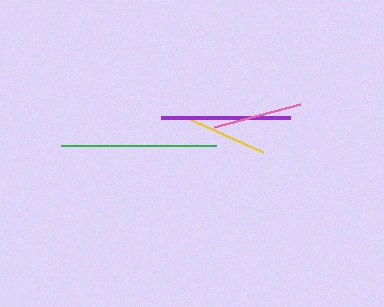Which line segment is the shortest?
The yellow line is the shortest at approximately 86 pixels.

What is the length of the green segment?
The green segment is approximately 155 pixels long.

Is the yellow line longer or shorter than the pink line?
The pink line is longer than the yellow line.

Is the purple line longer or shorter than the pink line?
The purple line is longer than the pink line.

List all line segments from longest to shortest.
From longest to shortest: green, purple, pink, yellow.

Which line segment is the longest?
The green line is the longest at approximately 155 pixels.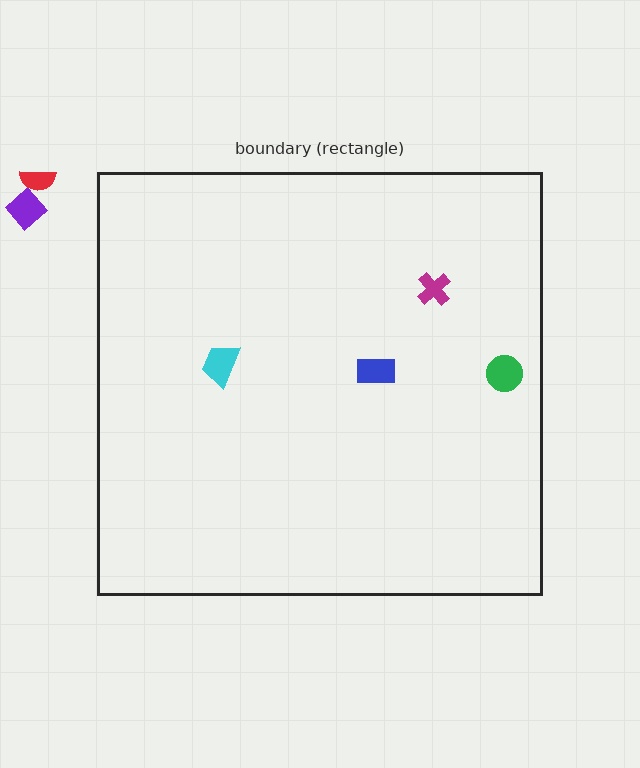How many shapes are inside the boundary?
4 inside, 2 outside.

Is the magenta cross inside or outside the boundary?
Inside.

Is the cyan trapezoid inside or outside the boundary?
Inside.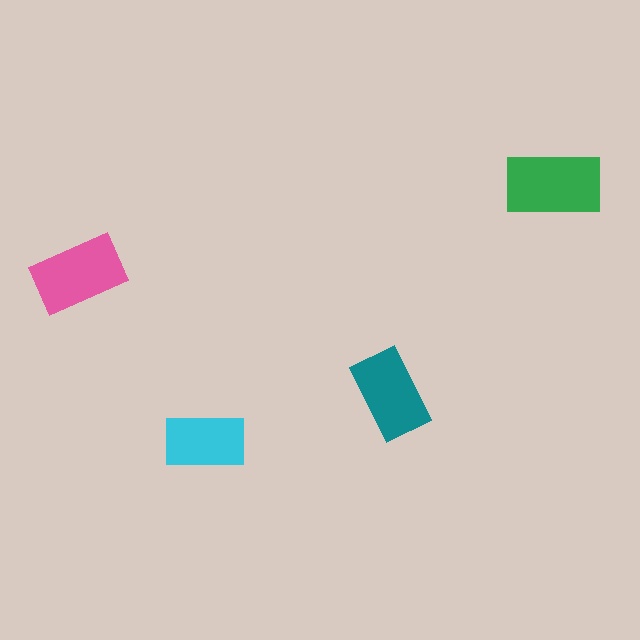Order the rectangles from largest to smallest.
the green one, the pink one, the teal one, the cyan one.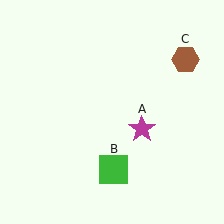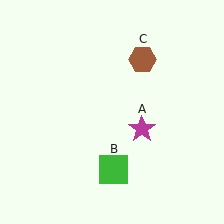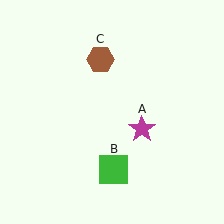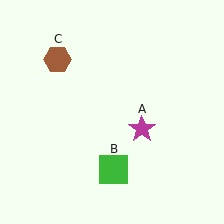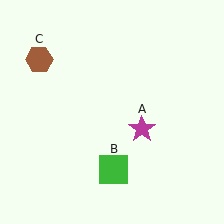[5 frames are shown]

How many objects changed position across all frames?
1 object changed position: brown hexagon (object C).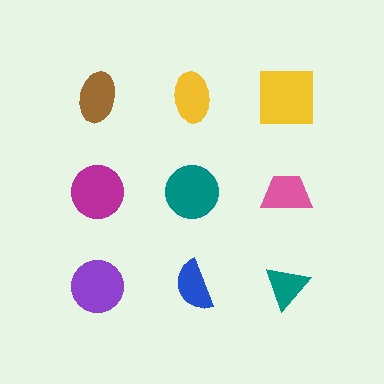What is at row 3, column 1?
A purple circle.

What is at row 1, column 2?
A yellow ellipse.